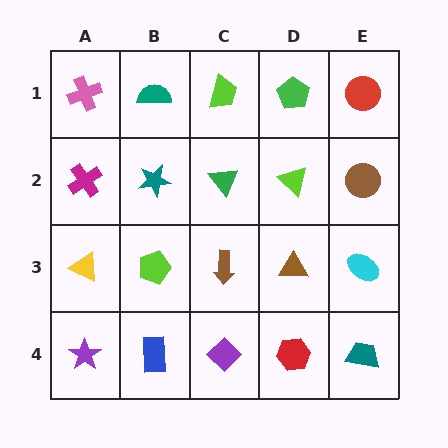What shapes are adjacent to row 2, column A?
A pink cross (row 1, column A), a yellow triangle (row 3, column A), a teal star (row 2, column B).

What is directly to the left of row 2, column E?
A lime triangle.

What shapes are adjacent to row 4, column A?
A yellow triangle (row 3, column A), a blue rectangle (row 4, column B).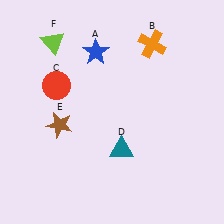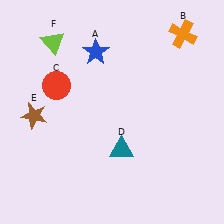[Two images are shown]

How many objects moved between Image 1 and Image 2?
2 objects moved between the two images.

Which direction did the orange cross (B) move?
The orange cross (B) moved right.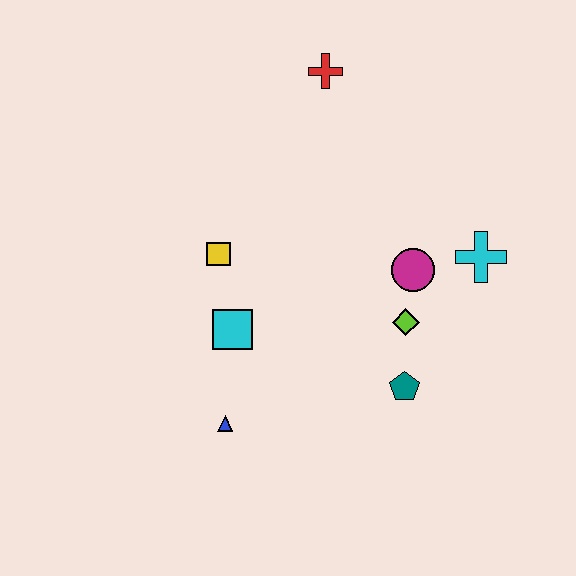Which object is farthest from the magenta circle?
The blue triangle is farthest from the magenta circle.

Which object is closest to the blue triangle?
The cyan square is closest to the blue triangle.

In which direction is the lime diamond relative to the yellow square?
The lime diamond is to the right of the yellow square.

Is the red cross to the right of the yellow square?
Yes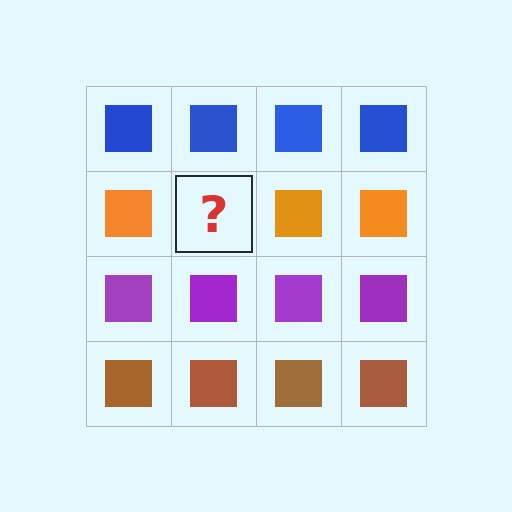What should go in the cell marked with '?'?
The missing cell should contain an orange square.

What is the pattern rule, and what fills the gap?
The rule is that each row has a consistent color. The gap should be filled with an orange square.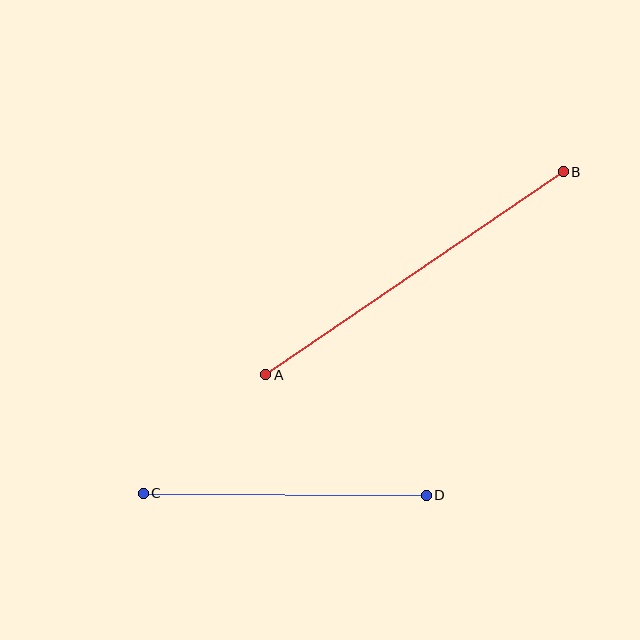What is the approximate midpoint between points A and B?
The midpoint is at approximately (414, 273) pixels.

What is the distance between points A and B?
The distance is approximately 360 pixels.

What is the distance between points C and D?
The distance is approximately 283 pixels.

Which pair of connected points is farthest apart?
Points A and B are farthest apart.